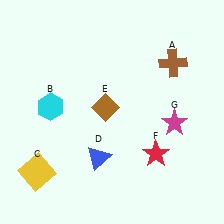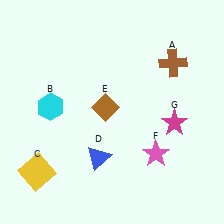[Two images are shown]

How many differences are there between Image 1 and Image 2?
There is 1 difference between the two images.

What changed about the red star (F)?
In Image 1, F is red. In Image 2, it changed to pink.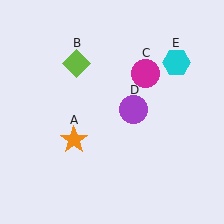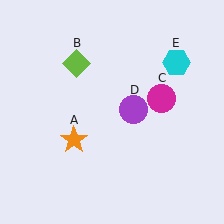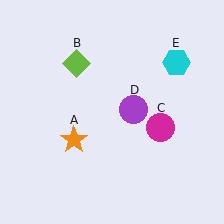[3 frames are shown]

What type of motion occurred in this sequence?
The magenta circle (object C) rotated clockwise around the center of the scene.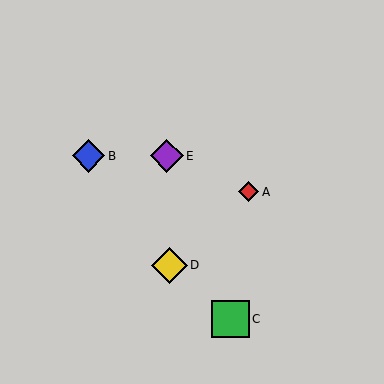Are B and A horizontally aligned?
No, B is at y≈156 and A is at y≈192.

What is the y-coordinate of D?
Object D is at y≈265.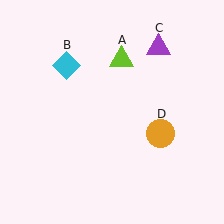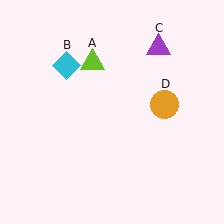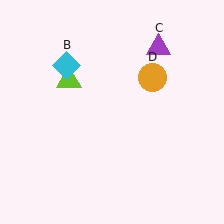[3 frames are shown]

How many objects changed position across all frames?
2 objects changed position: lime triangle (object A), orange circle (object D).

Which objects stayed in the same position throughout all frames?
Cyan diamond (object B) and purple triangle (object C) remained stationary.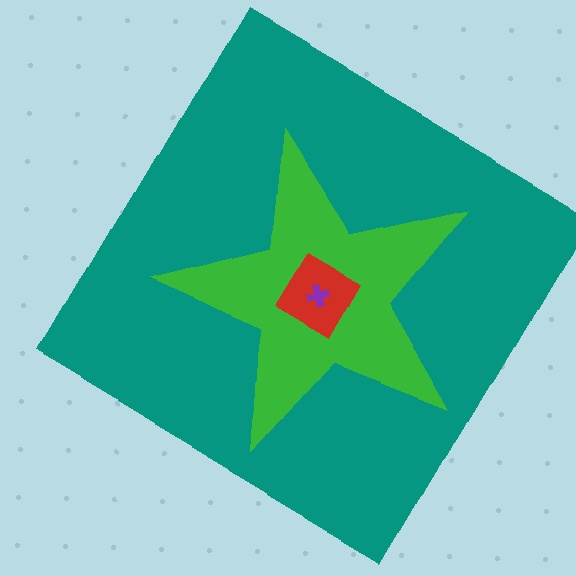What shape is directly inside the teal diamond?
The green star.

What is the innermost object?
The purple cross.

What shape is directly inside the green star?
The red diamond.